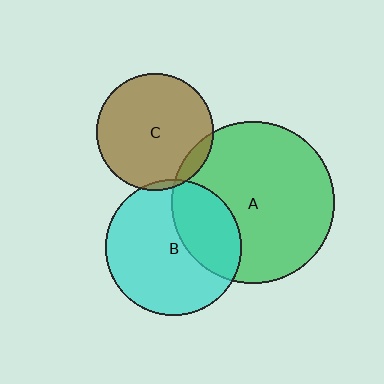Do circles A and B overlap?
Yes.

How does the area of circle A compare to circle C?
Approximately 1.9 times.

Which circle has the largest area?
Circle A (green).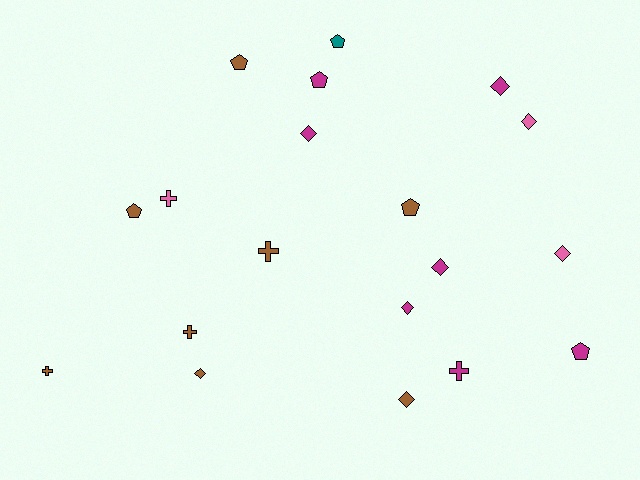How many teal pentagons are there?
There is 1 teal pentagon.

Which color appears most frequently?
Brown, with 8 objects.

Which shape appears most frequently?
Diamond, with 8 objects.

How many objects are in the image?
There are 19 objects.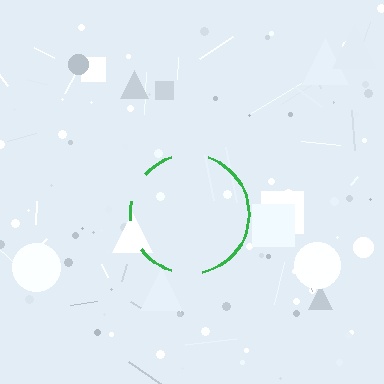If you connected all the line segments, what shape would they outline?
They would outline a circle.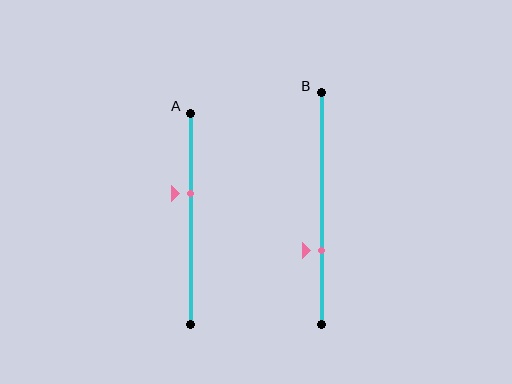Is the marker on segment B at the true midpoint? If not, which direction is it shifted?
No, the marker on segment B is shifted downward by about 18% of the segment length.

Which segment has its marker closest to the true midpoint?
Segment A has its marker closest to the true midpoint.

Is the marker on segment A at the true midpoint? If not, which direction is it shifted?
No, the marker on segment A is shifted upward by about 12% of the segment length.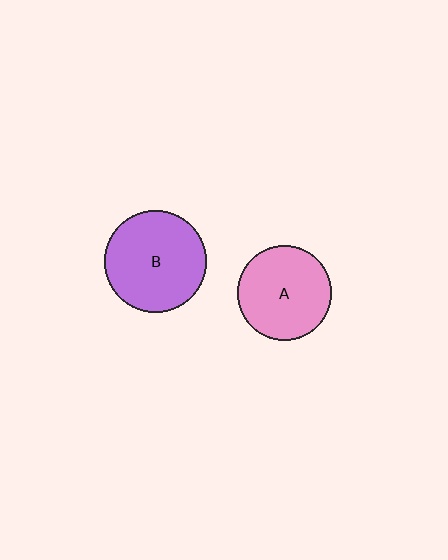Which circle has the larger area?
Circle B (purple).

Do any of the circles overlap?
No, none of the circles overlap.